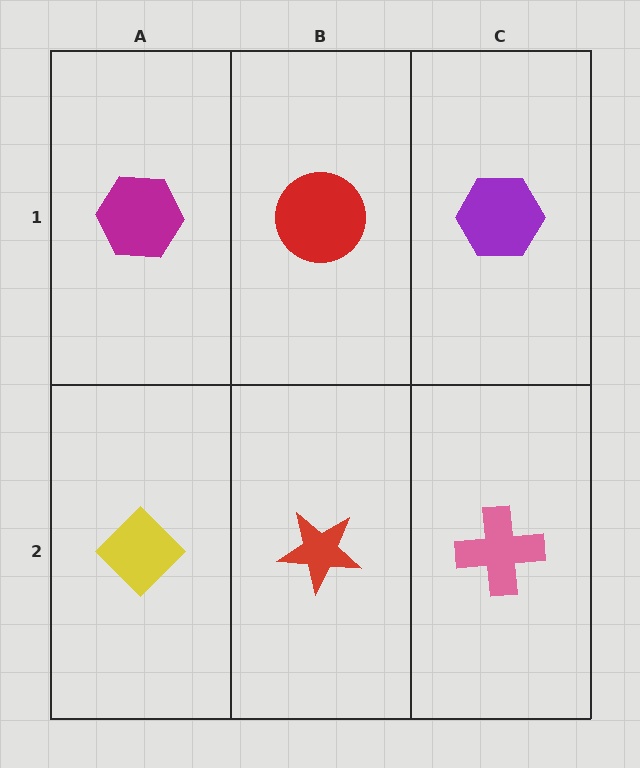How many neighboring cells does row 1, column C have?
2.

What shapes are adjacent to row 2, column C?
A purple hexagon (row 1, column C), a red star (row 2, column B).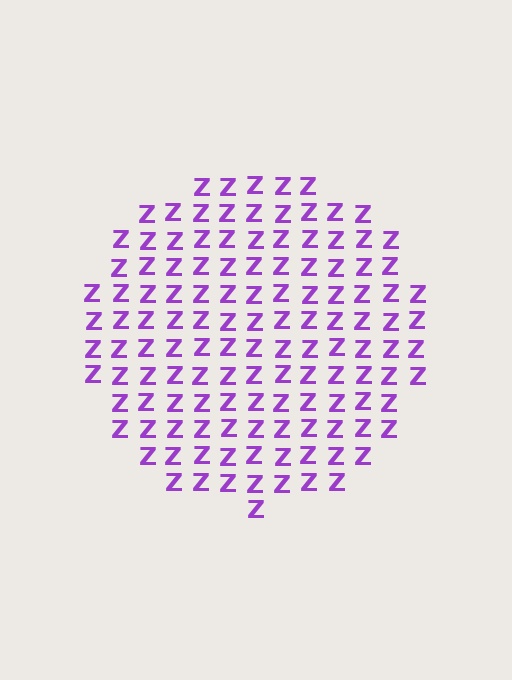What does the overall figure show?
The overall figure shows a circle.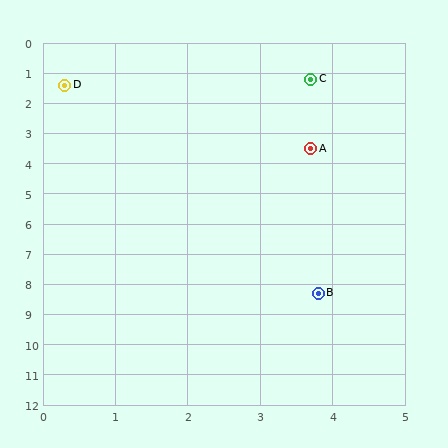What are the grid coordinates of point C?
Point C is at approximately (3.7, 1.2).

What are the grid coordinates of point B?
Point B is at approximately (3.8, 8.3).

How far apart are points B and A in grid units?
Points B and A are about 4.8 grid units apart.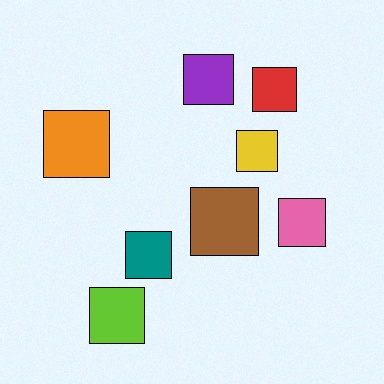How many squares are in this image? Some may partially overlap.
There are 8 squares.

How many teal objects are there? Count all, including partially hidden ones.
There is 1 teal object.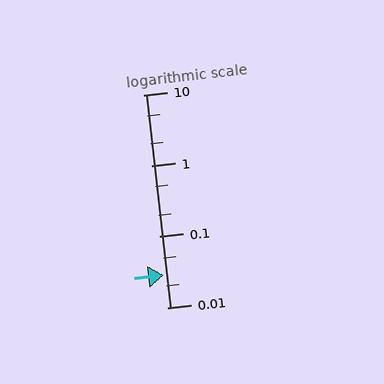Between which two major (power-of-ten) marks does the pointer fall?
The pointer is between 0.01 and 0.1.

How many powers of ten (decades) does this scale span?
The scale spans 3 decades, from 0.01 to 10.